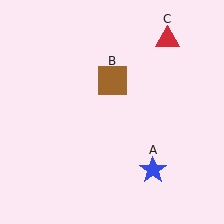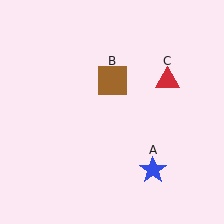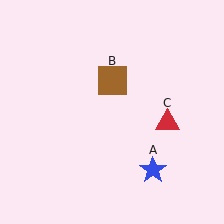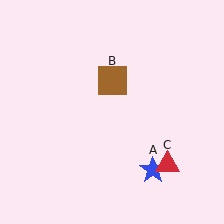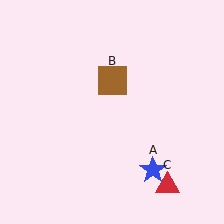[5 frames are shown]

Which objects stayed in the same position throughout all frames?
Blue star (object A) and brown square (object B) remained stationary.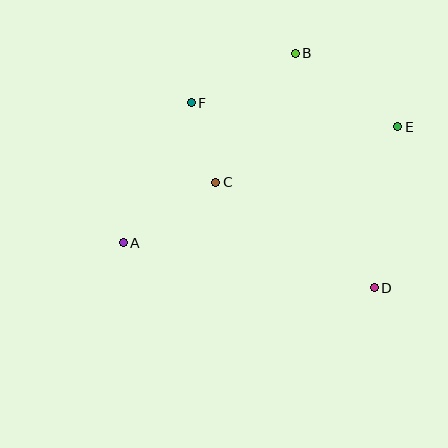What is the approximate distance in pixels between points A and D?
The distance between A and D is approximately 255 pixels.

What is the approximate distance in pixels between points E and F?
The distance between E and F is approximately 208 pixels.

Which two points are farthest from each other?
Points A and E are farthest from each other.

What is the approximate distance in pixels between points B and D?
The distance between B and D is approximately 247 pixels.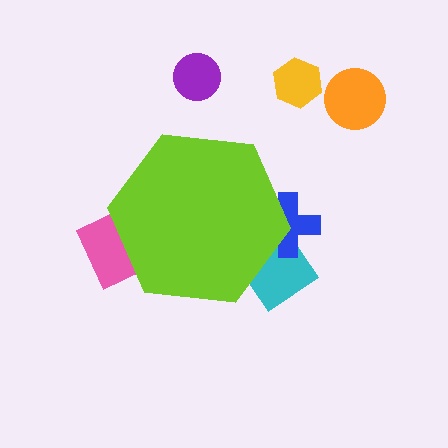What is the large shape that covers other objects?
A lime hexagon.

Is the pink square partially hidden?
Yes, the pink square is partially hidden behind the lime hexagon.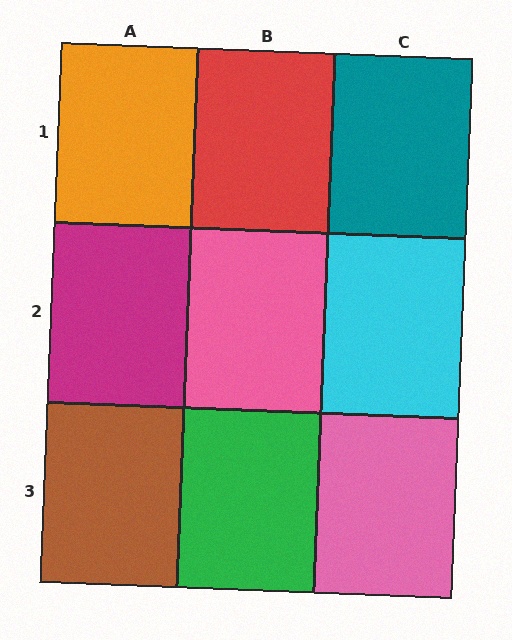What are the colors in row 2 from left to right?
Magenta, pink, cyan.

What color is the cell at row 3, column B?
Green.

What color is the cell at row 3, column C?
Pink.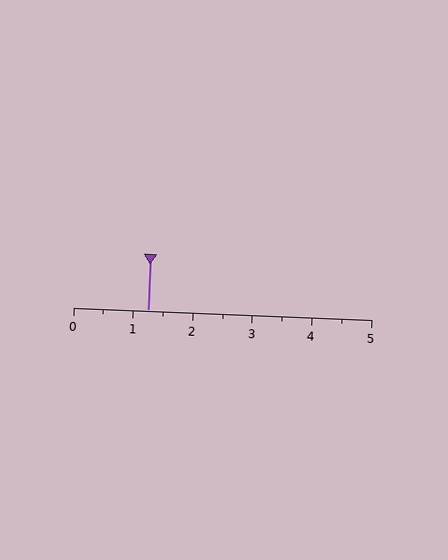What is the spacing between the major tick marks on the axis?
The major ticks are spaced 1 apart.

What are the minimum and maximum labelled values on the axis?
The axis runs from 0 to 5.